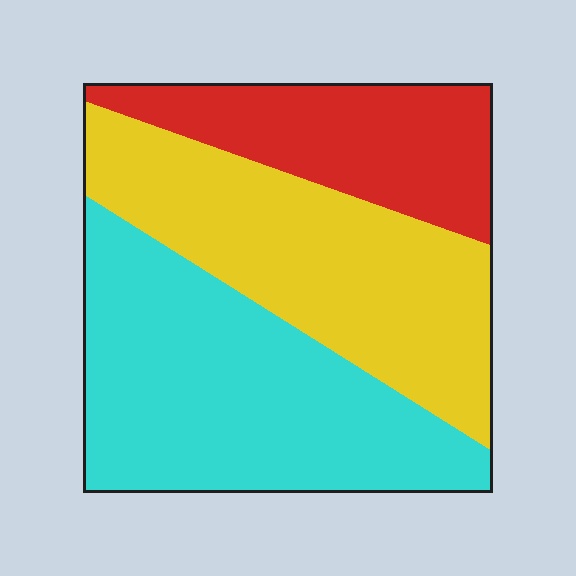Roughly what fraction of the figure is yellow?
Yellow covers 36% of the figure.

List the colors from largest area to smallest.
From largest to smallest: cyan, yellow, red.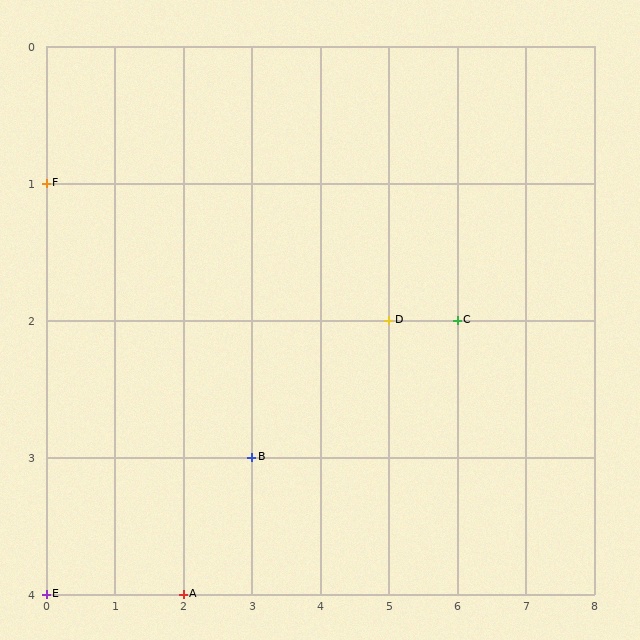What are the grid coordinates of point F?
Point F is at grid coordinates (0, 1).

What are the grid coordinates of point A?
Point A is at grid coordinates (2, 4).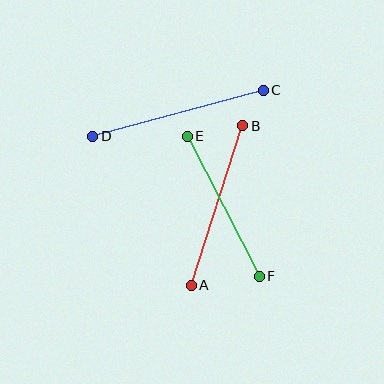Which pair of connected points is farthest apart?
Points C and D are farthest apart.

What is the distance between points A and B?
The distance is approximately 168 pixels.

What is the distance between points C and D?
The distance is approximately 176 pixels.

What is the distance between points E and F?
The distance is approximately 157 pixels.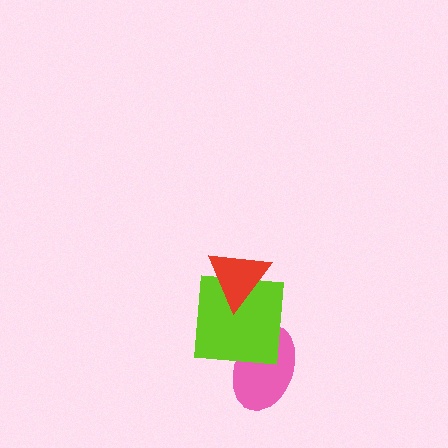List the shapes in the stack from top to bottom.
From top to bottom: the red triangle, the lime square, the pink ellipse.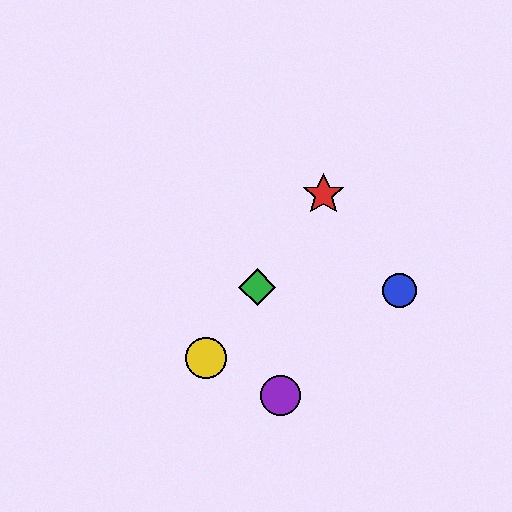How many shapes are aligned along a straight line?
3 shapes (the red star, the green diamond, the yellow circle) are aligned along a straight line.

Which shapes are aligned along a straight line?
The red star, the green diamond, the yellow circle are aligned along a straight line.